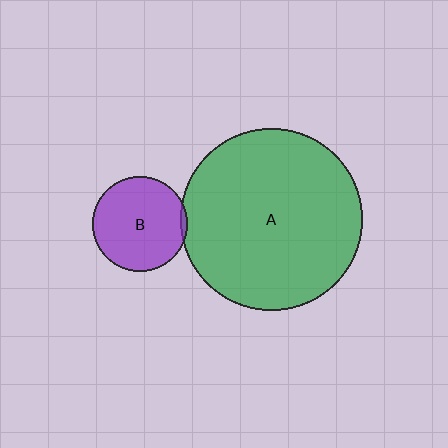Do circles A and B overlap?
Yes.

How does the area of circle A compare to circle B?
Approximately 3.7 times.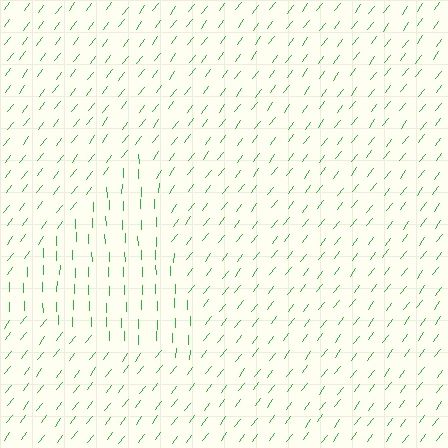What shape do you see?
I see a triangle.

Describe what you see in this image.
The image is filled with small green line segments. A triangle region in the image has lines oriented differently from the surrounding lines, creating a visible texture boundary.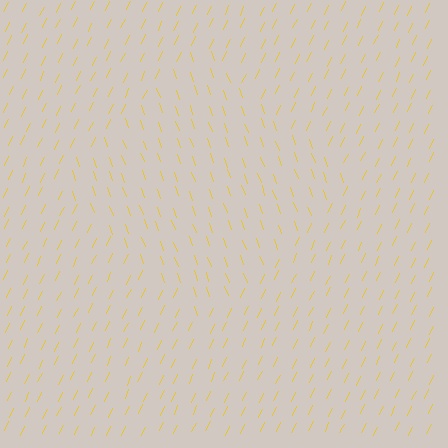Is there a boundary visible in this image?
Yes, there is a texture boundary formed by a change in line orientation.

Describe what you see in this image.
The image is filled with small yellow line segments. A diamond region in the image has lines oriented differently from the surrounding lines, creating a visible texture boundary.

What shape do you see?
I see a diamond.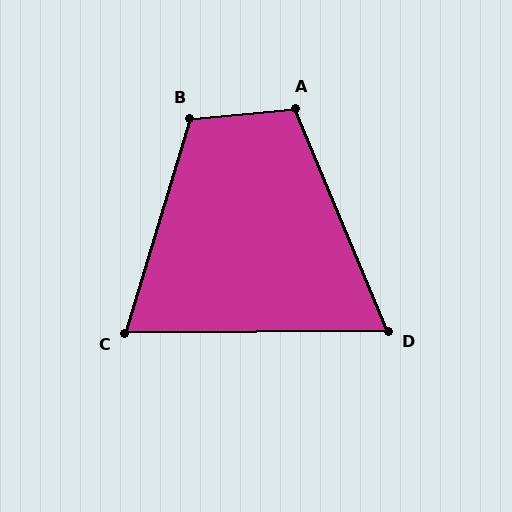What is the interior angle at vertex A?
Approximately 107 degrees (obtuse).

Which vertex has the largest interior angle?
B, at approximately 112 degrees.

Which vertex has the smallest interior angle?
D, at approximately 68 degrees.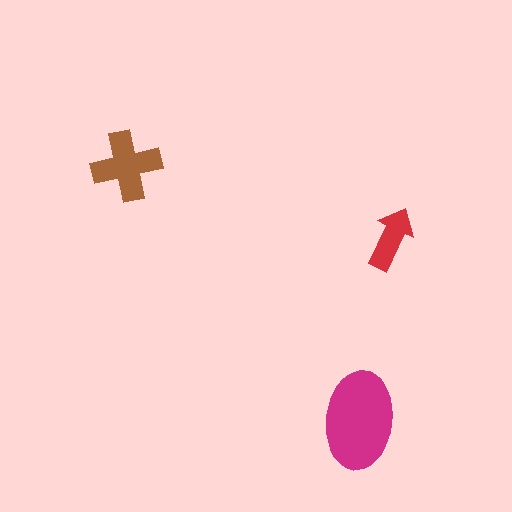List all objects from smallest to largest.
The red arrow, the brown cross, the magenta ellipse.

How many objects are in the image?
There are 3 objects in the image.